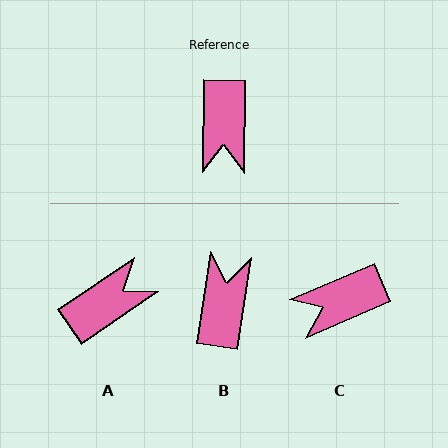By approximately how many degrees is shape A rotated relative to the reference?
Approximately 126 degrees counter-clockwise.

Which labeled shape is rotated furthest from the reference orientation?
B, about 172 degrees away.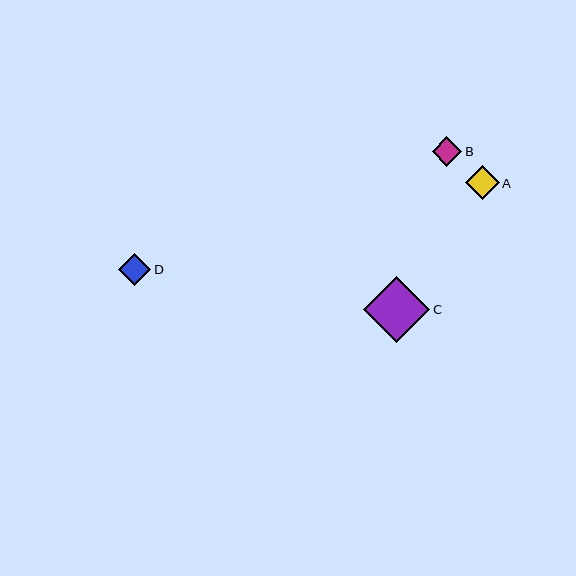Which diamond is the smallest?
Diamond B is the smallest with a size of approximately 29 pixels.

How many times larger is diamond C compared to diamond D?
Diamond C is approximately 2.1 times the size of diamond D.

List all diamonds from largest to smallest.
From largest to smallest: C, A, D, B.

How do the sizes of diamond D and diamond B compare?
Diamond D and diamond B are approximately the same size.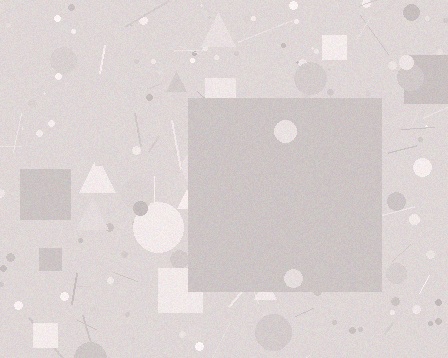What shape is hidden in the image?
A square is hidden in the image.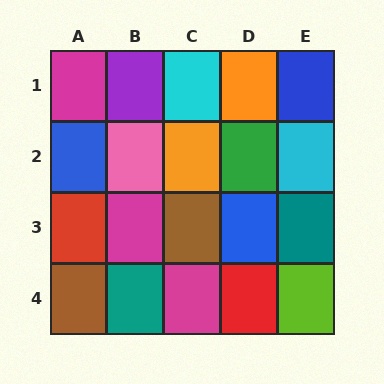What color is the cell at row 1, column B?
Purple.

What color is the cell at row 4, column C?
Magenta.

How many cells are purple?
1 cell is purple.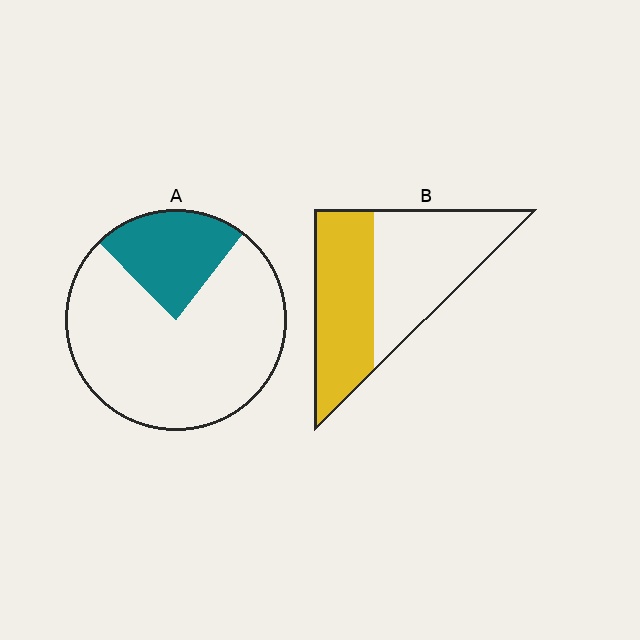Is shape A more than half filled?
No.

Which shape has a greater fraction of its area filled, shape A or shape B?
Shape B.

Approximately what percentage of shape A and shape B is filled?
A is approximately 25% and B is approximately 45%.